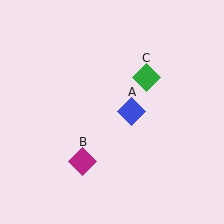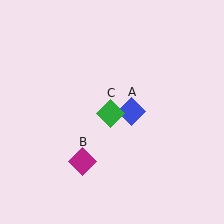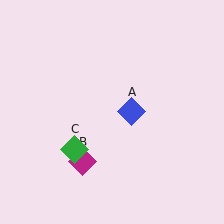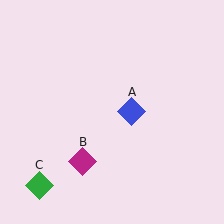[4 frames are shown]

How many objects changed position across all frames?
1 object changed position: green diamond (object C).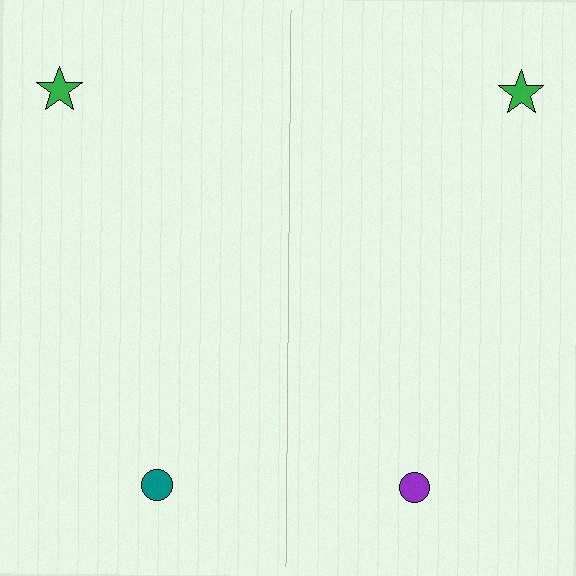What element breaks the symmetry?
The purple circle on the right side breaks the symmetry — its mirror counterpart is teal.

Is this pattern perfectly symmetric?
No, the pattern is not perfectly symmetric. The purple circle on the right side breaks the symmetry — its mirror counterpart is teal.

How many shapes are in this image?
There are 4 shapes in this image.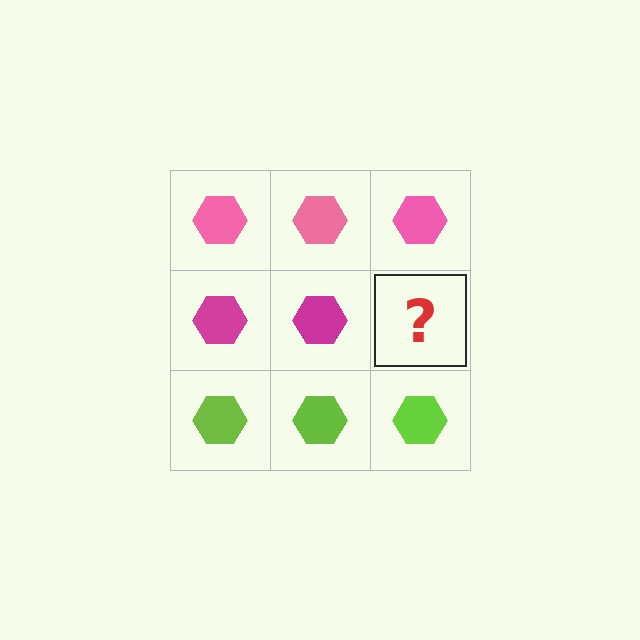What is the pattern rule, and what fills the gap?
The rule is that each row has a consistent color. The gap should be filled with a magenta hexagon.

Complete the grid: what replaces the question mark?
The question mark should be replaced with a magenta hexagon.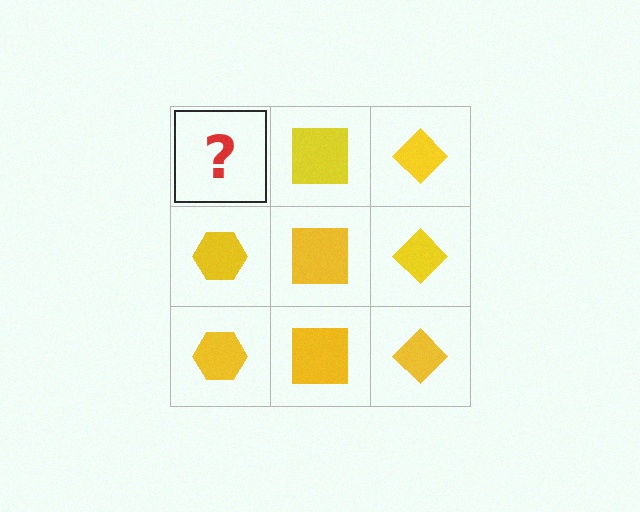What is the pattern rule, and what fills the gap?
The rule is that each column has a consistent shape. The gap should be filled with a yellow hexagon.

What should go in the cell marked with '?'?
The missing cell should contain a yellow hexagon.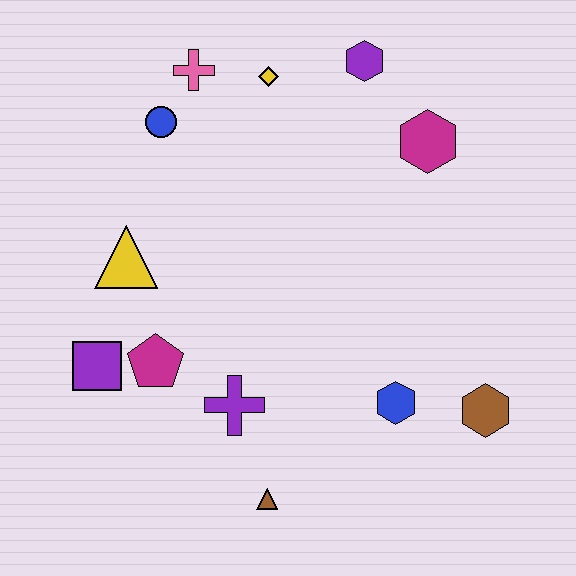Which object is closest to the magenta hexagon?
The purple hexagon is closest to the magenta hexagon.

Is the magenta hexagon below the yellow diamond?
Yes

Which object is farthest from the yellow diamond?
The brown triangle is farthest from the yellow diamond.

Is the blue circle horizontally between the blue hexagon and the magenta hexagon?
No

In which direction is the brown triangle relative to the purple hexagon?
The brown triangle is below the purple hexagon.